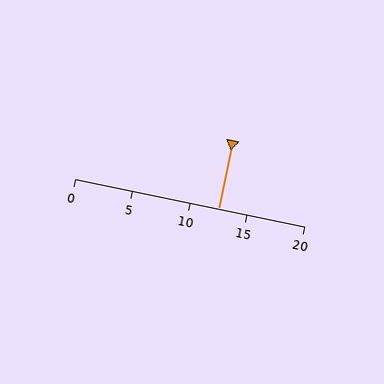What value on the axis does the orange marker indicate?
The marker indicates approximately 12.5.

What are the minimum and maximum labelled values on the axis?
The axis runs from 0 to 20.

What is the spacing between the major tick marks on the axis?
The major ticks are spaced 5 apart.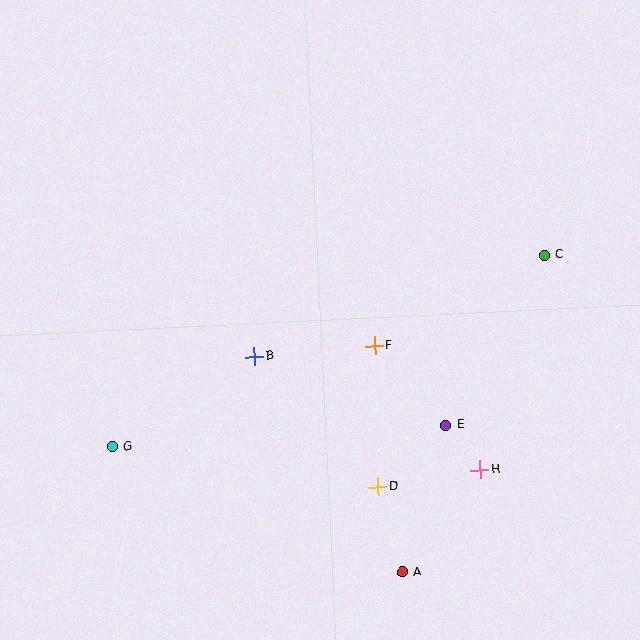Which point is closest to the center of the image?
Point F at (374, 346) is closest to the center.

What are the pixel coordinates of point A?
Point A is at (403, 572).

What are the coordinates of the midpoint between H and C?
The midpoint between H and C is at (512, 363).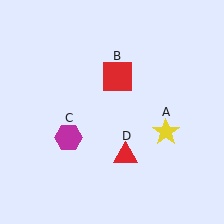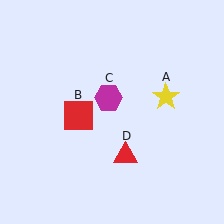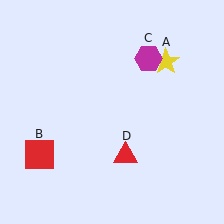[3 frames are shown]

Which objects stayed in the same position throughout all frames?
Red triangle (object D) remained stationary.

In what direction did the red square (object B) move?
The red square (object B) moved down and to the left.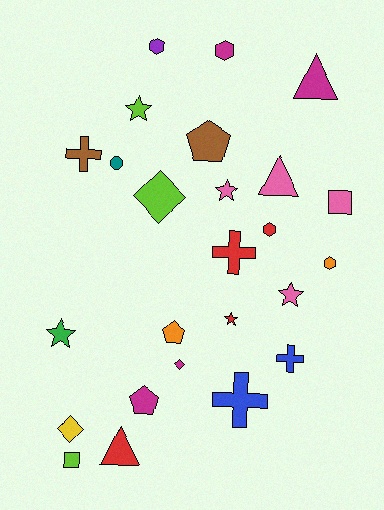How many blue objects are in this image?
There are 2 blue objects.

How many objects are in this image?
There are 25 objects.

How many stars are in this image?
There are 5 stars.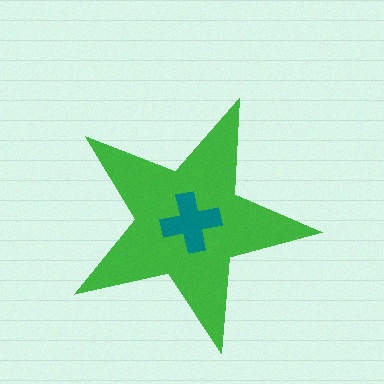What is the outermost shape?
The green star.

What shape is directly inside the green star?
The teal cross.